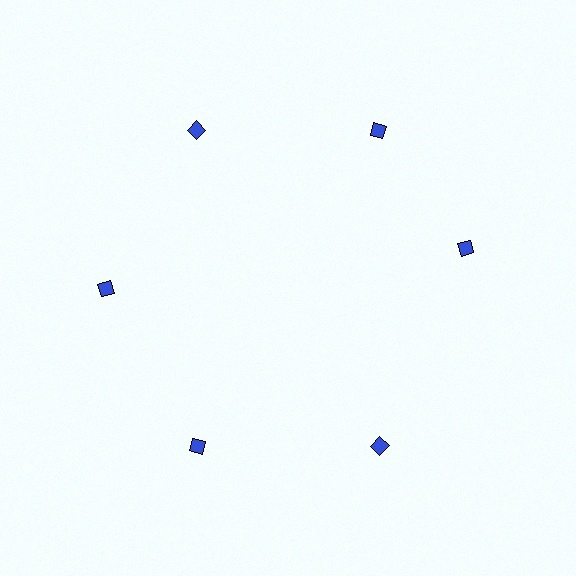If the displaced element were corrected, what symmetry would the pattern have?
It would have 6-fold rotational symmetry — the pattern would map onto itself every 60 degrees.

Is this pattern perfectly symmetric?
No. The 6 blue diamonds are arranged in a ring, but one element near the 3 o'clock position is rotated out of alignment along the ring, breaking the 6-fold rotational symmetry.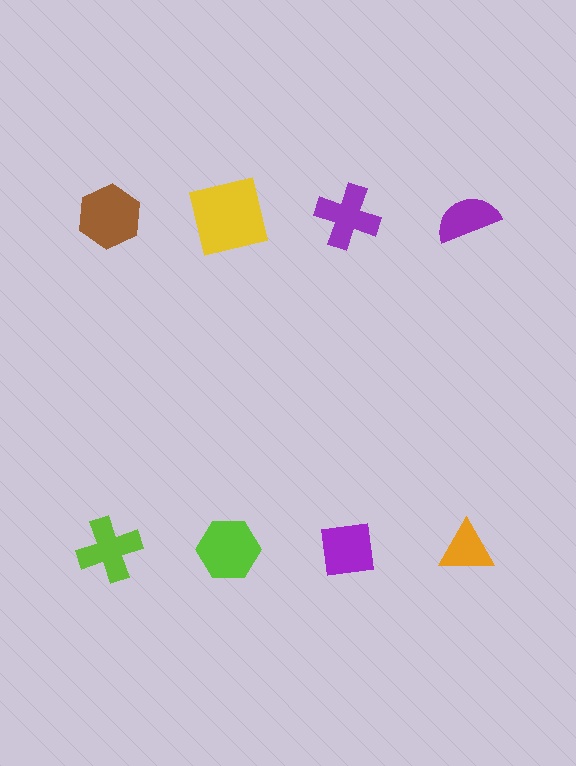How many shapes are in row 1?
4 shapes.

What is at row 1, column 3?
A purple cross.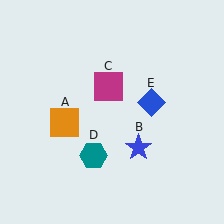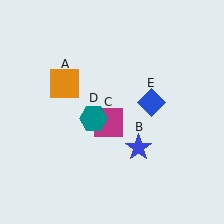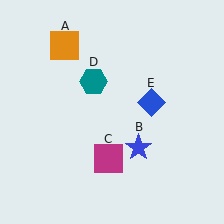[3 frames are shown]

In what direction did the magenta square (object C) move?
The magenta square (object C) moved down.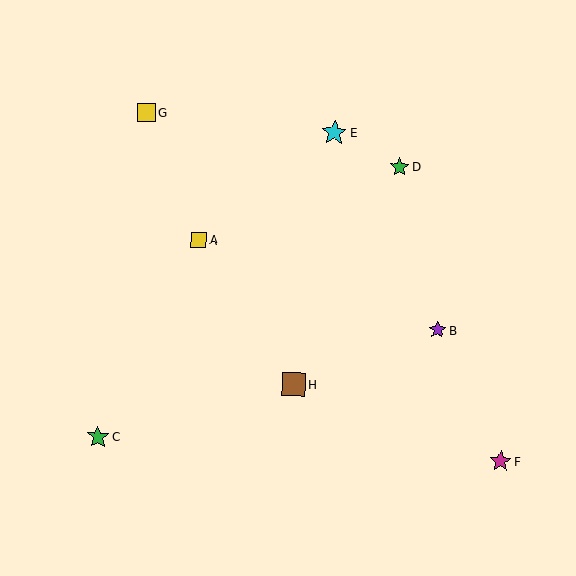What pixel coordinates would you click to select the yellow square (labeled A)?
Click at (199, 240) to select the yellow square A.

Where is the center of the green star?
The center of the green star is at (98, 437).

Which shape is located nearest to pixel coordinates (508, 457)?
The magenta star (labeled F) at (501, 461) is nearest to that location.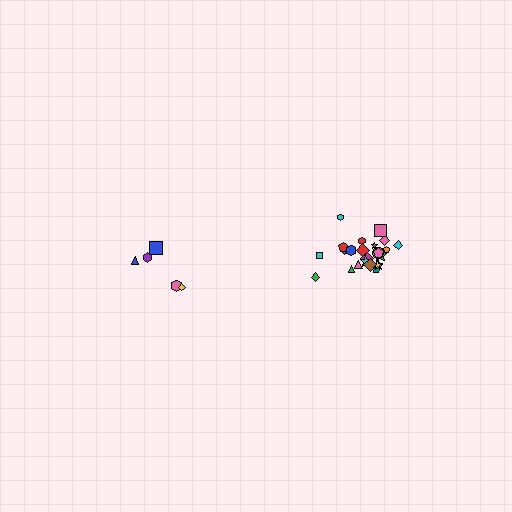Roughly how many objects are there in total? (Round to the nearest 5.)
Roughly 30 objects in total.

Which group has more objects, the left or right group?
The right group.